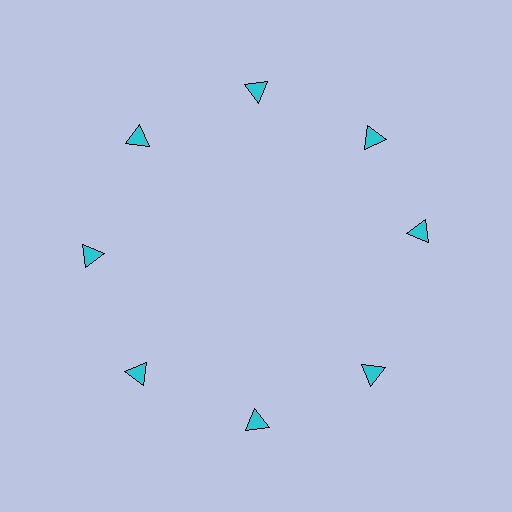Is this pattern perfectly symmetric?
No. The 8 cyan triangles are arranged in a ring, but one element near the 3 o'clock position is rotated out of alignment along the ring, breaking the 8-fold rotational symmetry.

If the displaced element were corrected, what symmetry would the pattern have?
It would have 8-fold rotational symmetry — the pattern would map onto itself every 45 degrees.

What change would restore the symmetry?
The symmetry would be restored by rotating it back into even spacing with its neighbors so that all 8 triangles sit at equal angles and equal distance from the center.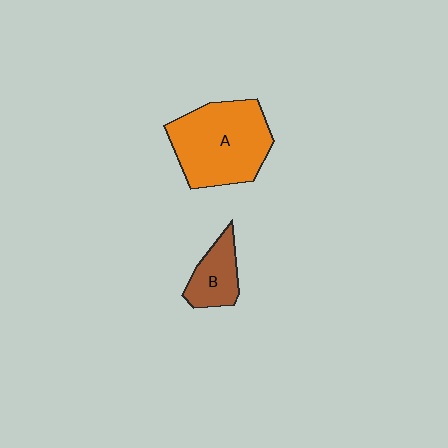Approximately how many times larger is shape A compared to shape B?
Approximately 2.4 times.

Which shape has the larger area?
Shape A (orange).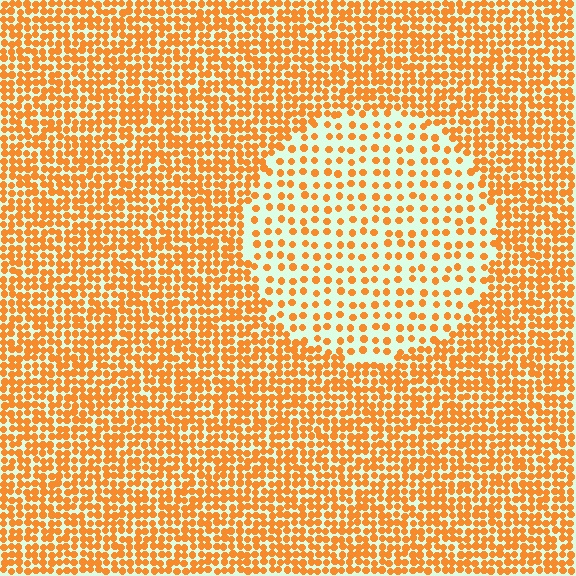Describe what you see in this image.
The image contains small orange elements arranged at two different densities. A circle-shaped region is visible where the elements are less densely packed than the surrounding area.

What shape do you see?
I see a circle.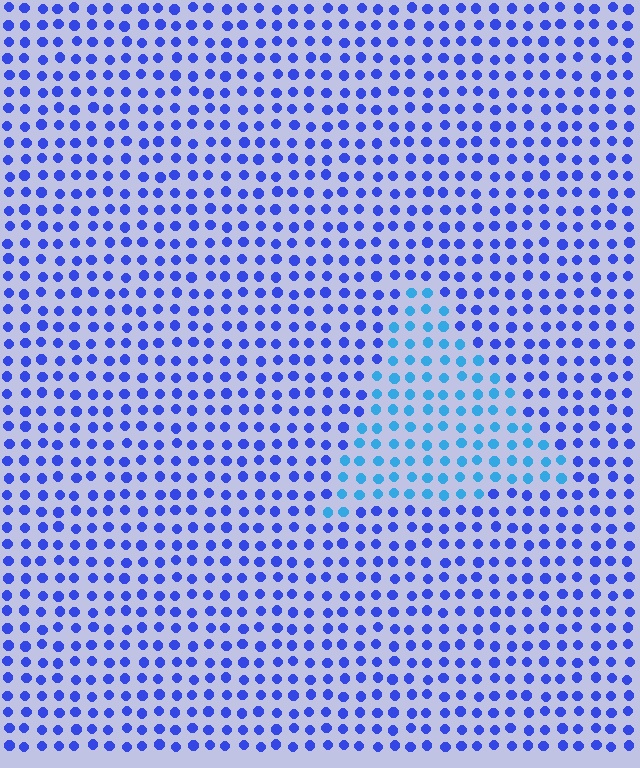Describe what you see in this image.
The image is filled with small blue elements in a uniform arrangement. A triangle-shaped region is visible where the elements are tinted to a slightly different hue, forming a subtle color boundary.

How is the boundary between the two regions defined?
The boundary is defined purely by a slight shift in hue (about 34 degrees). Spacing, size, and orientation are identical on both sides.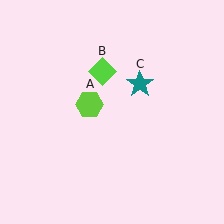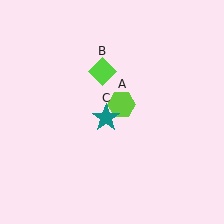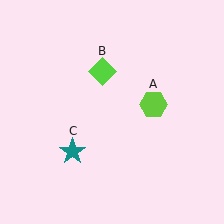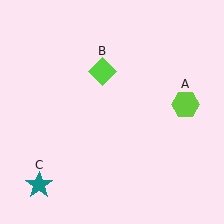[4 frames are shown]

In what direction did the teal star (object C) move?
The teal star (object C) moved down and to the left.